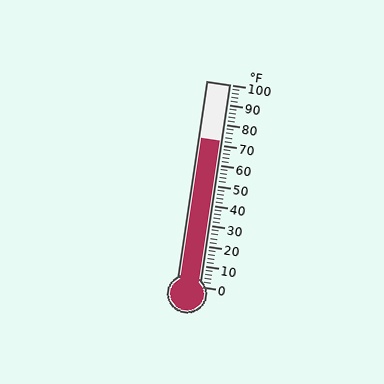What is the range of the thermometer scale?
The thermometer scale ranges from 0°F to 100°F.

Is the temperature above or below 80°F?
The temperature is below 80°F.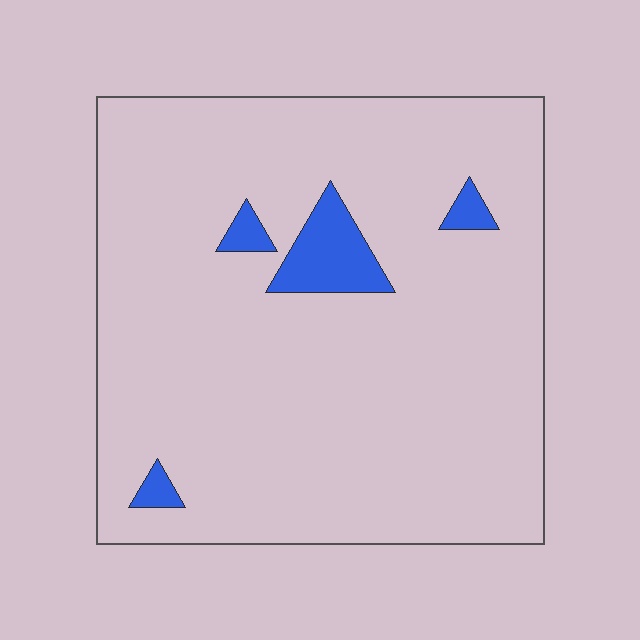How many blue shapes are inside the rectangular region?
4.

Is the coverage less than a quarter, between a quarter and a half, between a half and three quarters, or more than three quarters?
Less than a quarter.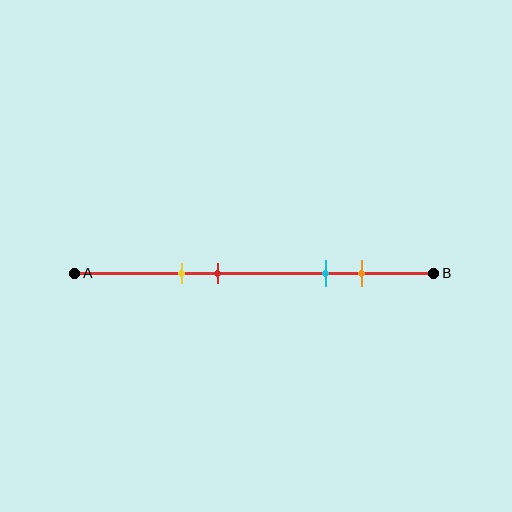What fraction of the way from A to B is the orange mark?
The orange mark is approximately 80% (0.8) of the way from A to B.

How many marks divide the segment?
There are 4 marks dividing the segment.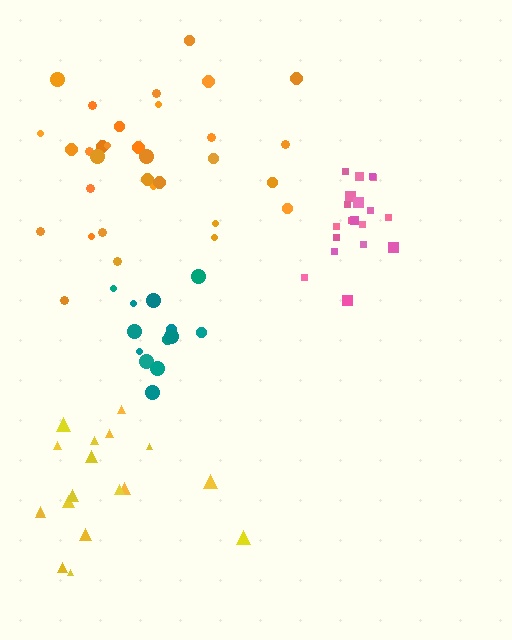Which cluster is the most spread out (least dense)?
Yellow.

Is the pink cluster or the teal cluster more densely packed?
Teal.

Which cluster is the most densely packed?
Teal.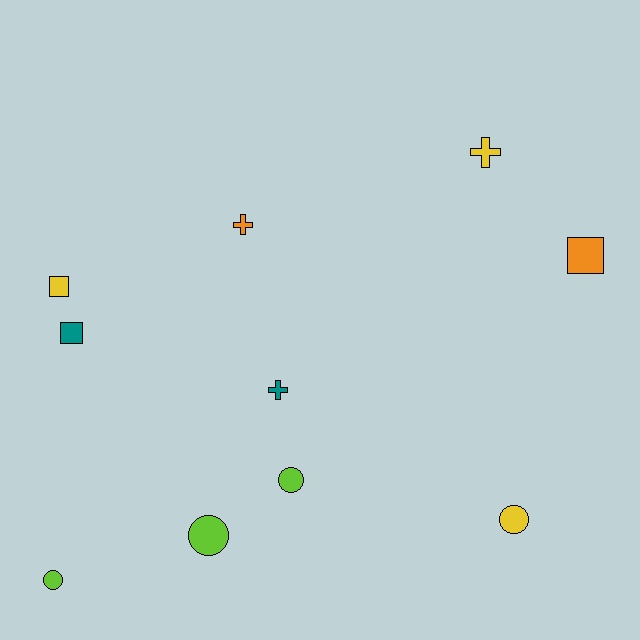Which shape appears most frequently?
Circle, with 4 objects.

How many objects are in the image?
There are 10 objects.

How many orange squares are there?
There is 1 orange square.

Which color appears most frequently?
Lime, with 3 objects.